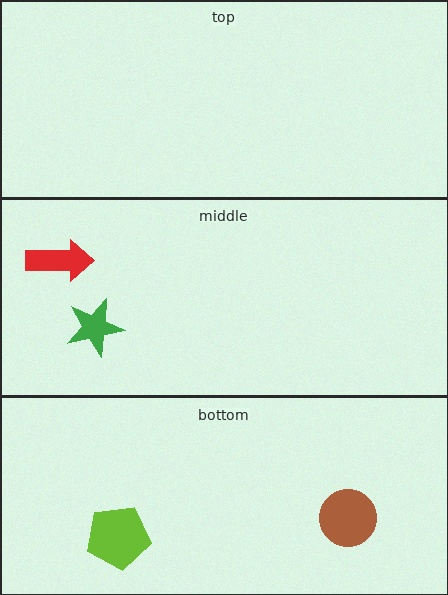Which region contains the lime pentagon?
The bottom region.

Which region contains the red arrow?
The middle region.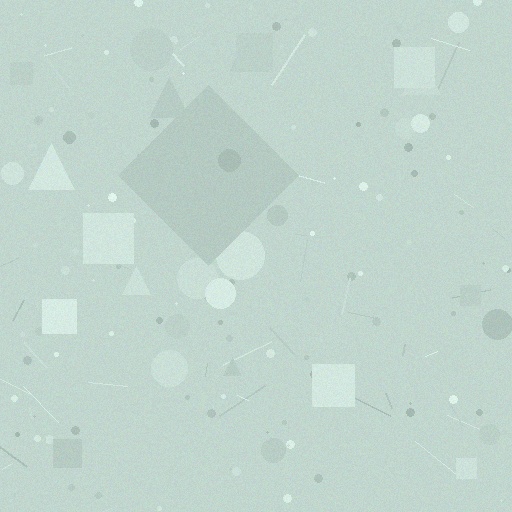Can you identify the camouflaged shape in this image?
The camouflaged shape is a diamond.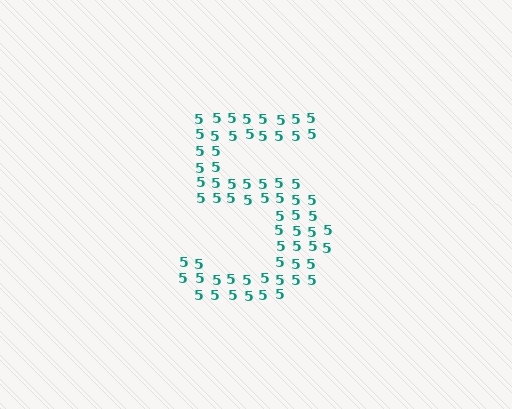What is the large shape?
The large shape is the digit 5.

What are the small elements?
The small elements are digit 5's.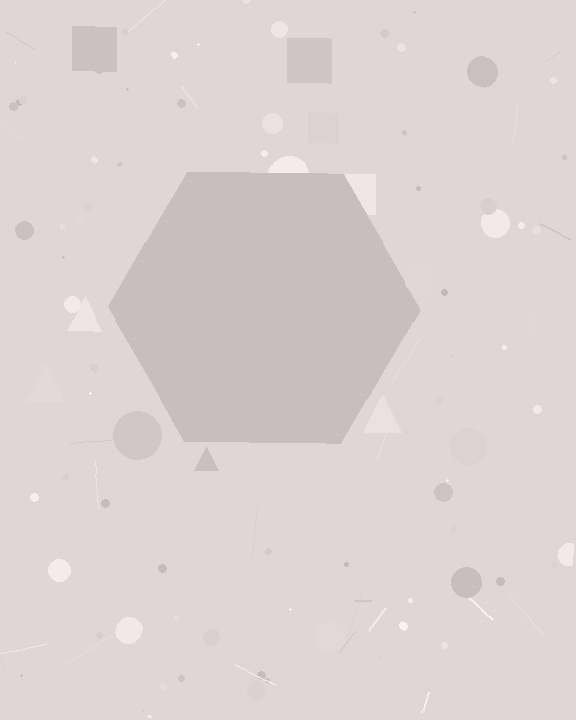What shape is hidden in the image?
A hexagon is hidden in the image.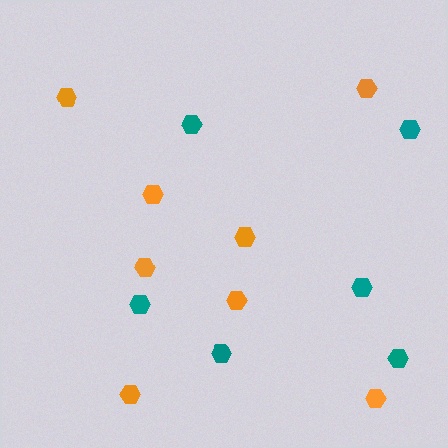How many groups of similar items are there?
There are 2 groups: one group of teal hexagons (6) and one group of orange hexagons (8).